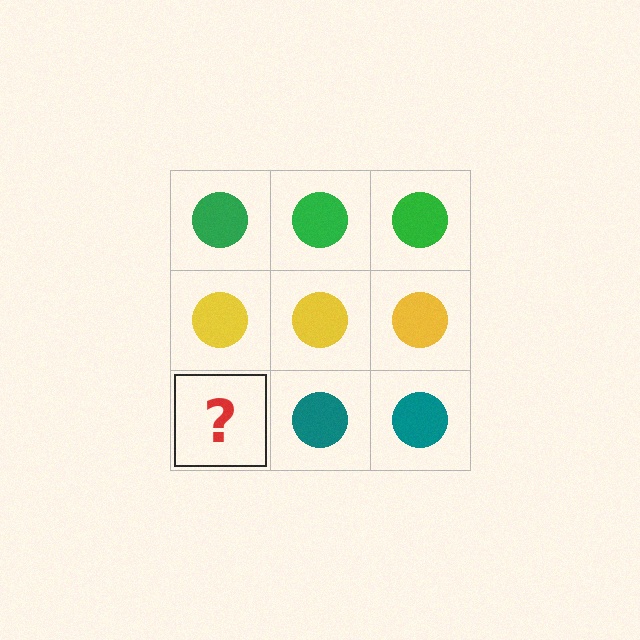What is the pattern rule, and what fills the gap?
The rule is that each row has a consistent color. The gap should be filled with a teal circle.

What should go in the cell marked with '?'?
The missing cell should contain a teal circle.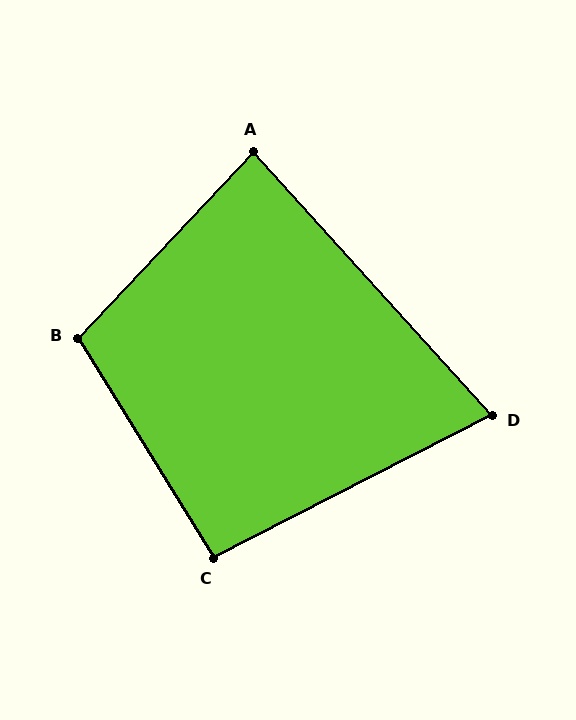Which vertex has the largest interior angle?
B, at approximately 105 degrees.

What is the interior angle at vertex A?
Approximately 85 degrees (approximately right).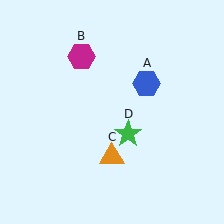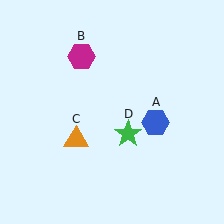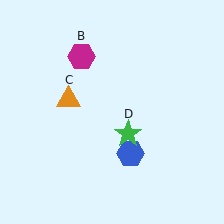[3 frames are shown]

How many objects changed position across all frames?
2 objects changed position: blue hexagon (object A), orange triangle (object C).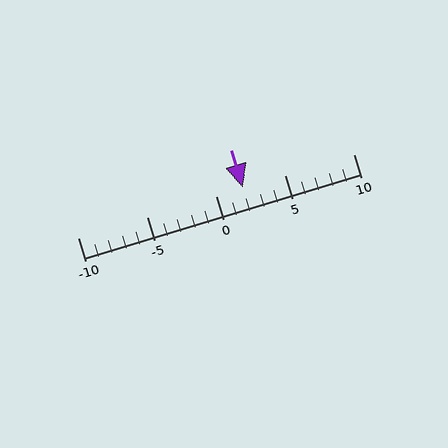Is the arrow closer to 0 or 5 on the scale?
The arrow is closer to 0.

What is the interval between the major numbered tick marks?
The major tick marks are spaced 5 units apart.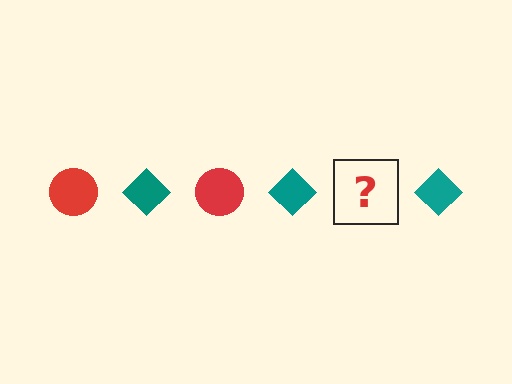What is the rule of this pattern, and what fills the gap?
The rule is that the pattern alternates between red circle and teal diamond. The gap should be filled with a red circle.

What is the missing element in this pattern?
The missing element is a red circle.